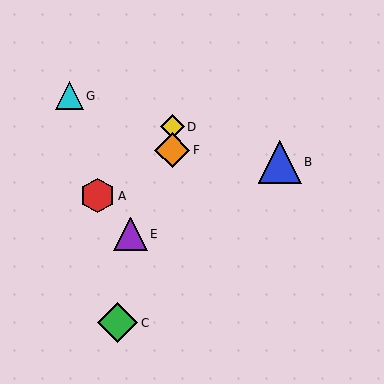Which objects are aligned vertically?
Objects D, F are aligned vertically.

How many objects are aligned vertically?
2 objects (D, F) are aligned vertically.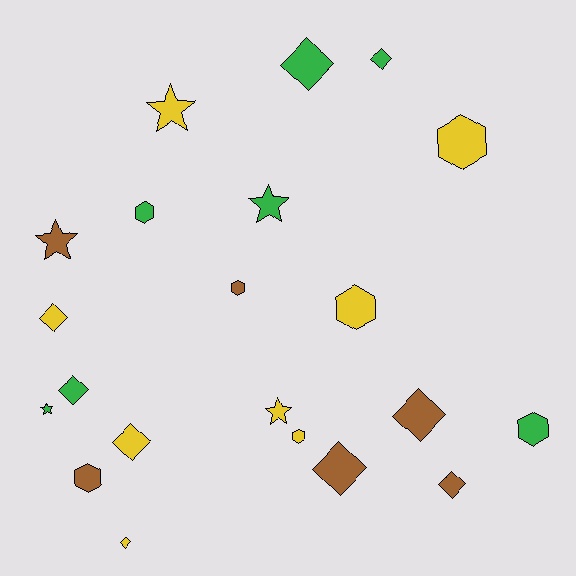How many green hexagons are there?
There are 2 green hexagons.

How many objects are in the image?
There are 21 objects.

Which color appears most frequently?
Yellow, with 8 objects.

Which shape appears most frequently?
Diamond, with 9 objects.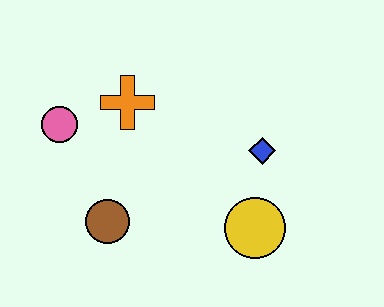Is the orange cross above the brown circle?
Yes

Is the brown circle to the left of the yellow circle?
Yes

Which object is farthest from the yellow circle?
The pink circle is farthest from the yellow circle.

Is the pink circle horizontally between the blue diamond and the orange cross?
No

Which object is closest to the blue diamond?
The yellow circle is closest to the blue diamond.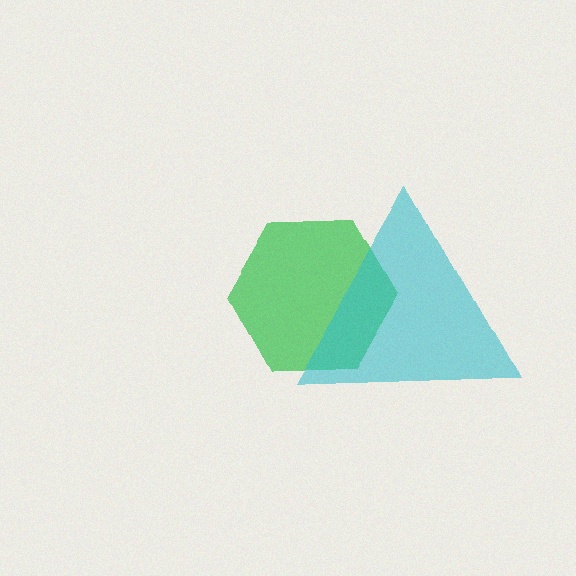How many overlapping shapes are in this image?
There are 2 overlapping shapes in the image.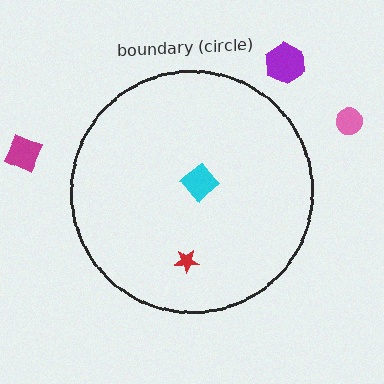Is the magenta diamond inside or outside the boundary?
Outside.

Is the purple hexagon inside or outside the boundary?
Outside.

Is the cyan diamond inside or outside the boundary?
Inside.